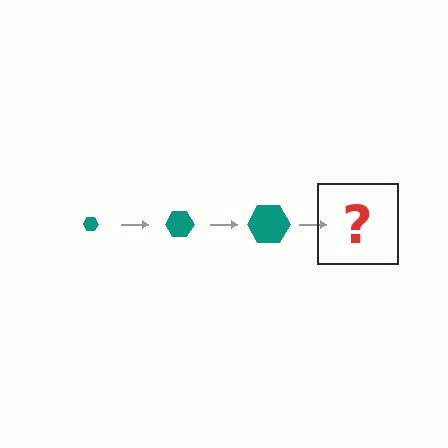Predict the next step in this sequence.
The next step is a teal hexagon, larger than the previous one.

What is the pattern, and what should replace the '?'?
The pattern is that the hexagon gets progressively larger each step. The '?' should be a teal hexagon, larger than the previous one.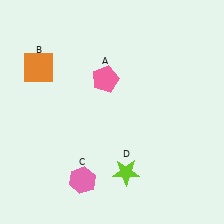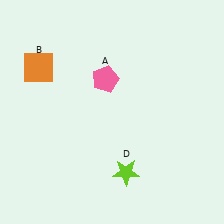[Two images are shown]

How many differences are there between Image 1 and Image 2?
There is 1 difference between the two images.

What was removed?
The pink hexagon (C) was removed in Image 2.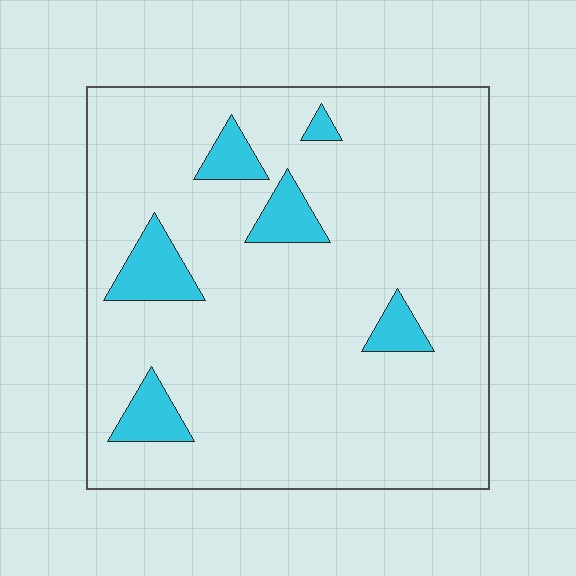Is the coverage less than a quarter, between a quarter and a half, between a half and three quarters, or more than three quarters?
Less than a quarter.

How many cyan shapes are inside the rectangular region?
6.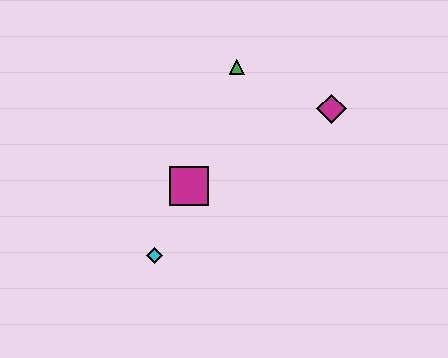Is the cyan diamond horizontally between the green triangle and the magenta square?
No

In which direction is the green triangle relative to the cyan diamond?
The green triangle is above the cyan diamond.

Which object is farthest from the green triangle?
The cyan diamond is farthest from the green triangle.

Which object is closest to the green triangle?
The magenta diamond is closest to the green triangle.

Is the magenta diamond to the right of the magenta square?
Yes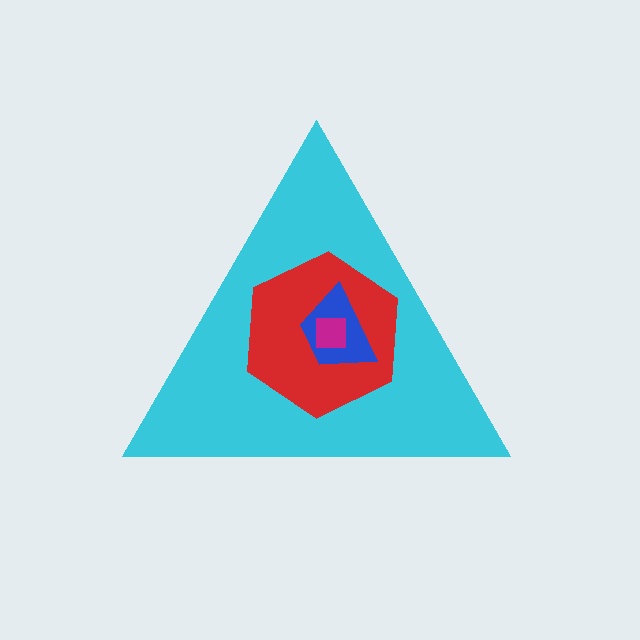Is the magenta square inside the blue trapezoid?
Yes.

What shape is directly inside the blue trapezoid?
The magenta square.